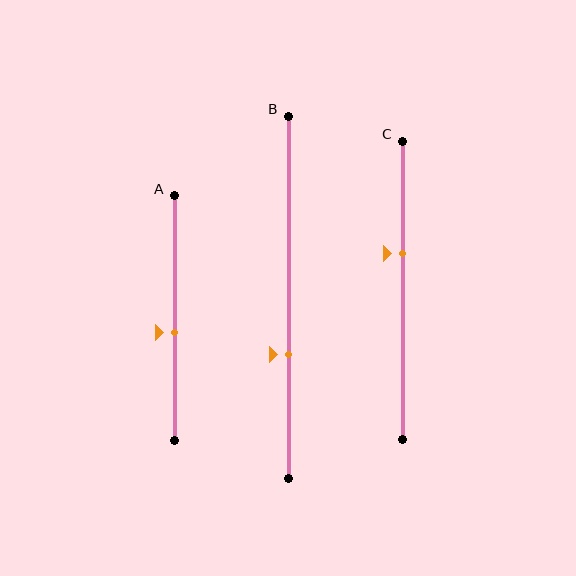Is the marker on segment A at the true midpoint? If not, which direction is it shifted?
No, the marker on segment A is shifted downward by about 6% of the segment length.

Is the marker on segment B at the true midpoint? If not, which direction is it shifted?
No, the marker on segment B is shifted downward by about 16% of the segment length.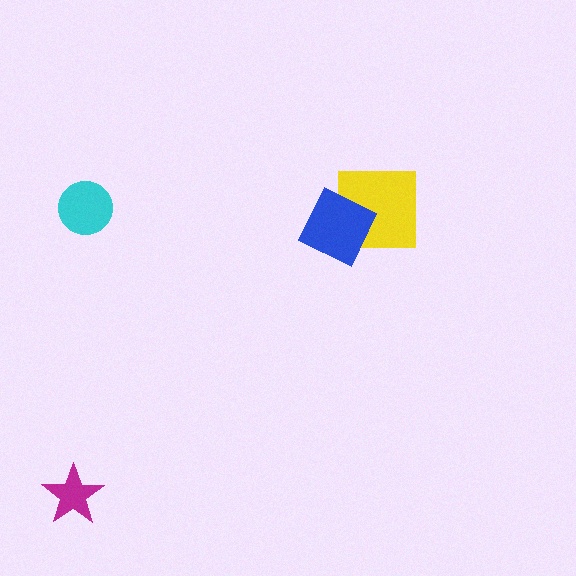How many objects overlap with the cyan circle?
0 objects overlap with the cyan circle.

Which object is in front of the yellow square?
The blue diamond is in front of the yellow square.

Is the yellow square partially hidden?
Yes, it is partially covered by another shape.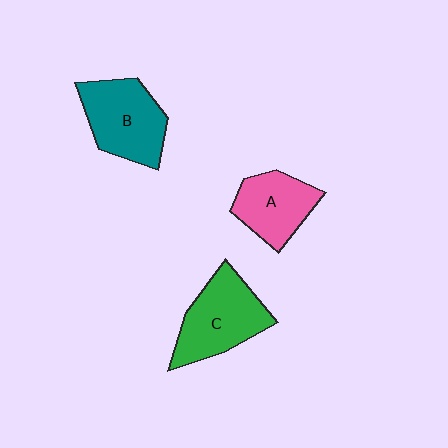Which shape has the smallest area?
Shape A (pink).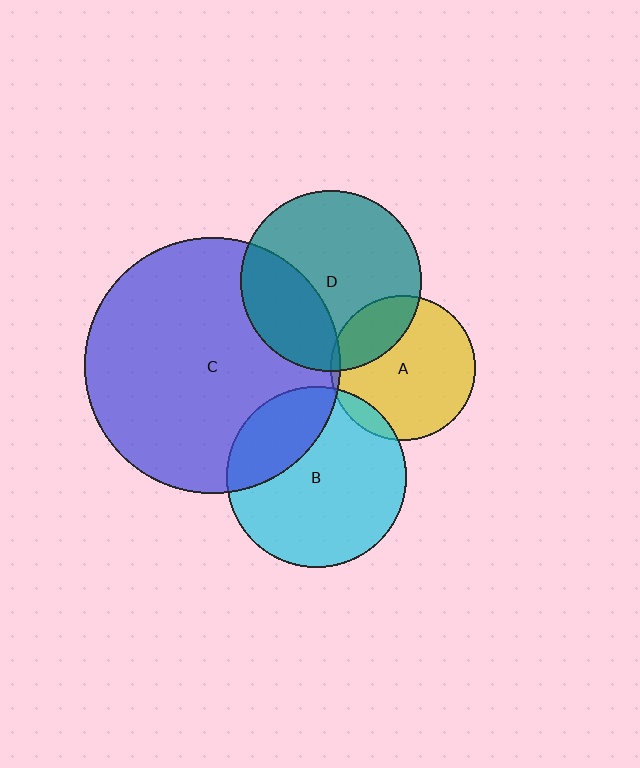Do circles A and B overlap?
Yes.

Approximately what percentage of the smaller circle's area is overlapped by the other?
Approximately 10%.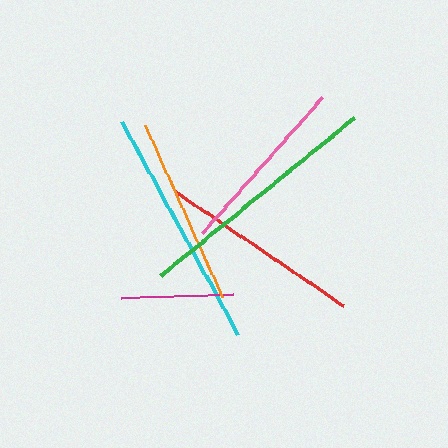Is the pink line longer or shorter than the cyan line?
The cyan line is longer than the pink line.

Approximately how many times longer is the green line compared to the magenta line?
The green line is approximately 2.2 times the length of the magenta line.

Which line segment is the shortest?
The magenta line is the shortest at approximately 111 pixels.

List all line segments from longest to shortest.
From longest to shortest: green, cyan, red, orange, pink, magenta.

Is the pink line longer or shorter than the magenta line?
The pink line is longer than the magenta line.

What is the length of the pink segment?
The pink segment is approximately 180 pixels long.